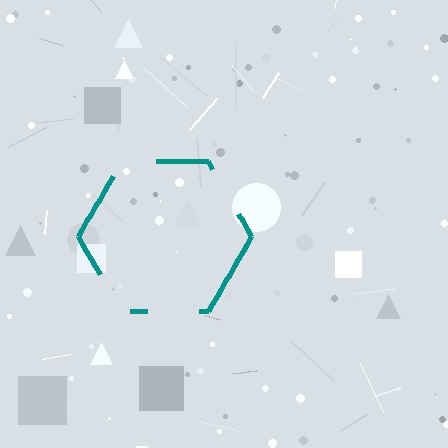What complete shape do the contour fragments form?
The contour fragments form a hexagon.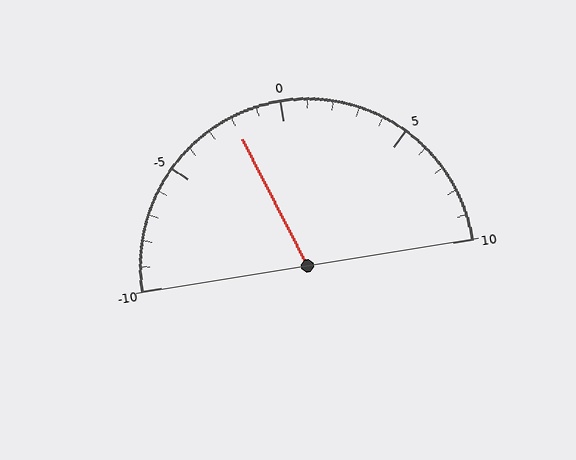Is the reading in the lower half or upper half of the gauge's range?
The reading is in the lower half of the range (-10 to 10).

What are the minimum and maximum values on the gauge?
The gauge ranges from -10 to 10.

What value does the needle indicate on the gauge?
The needle indicates approximately -2.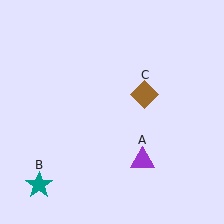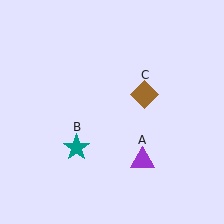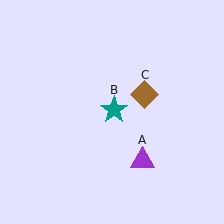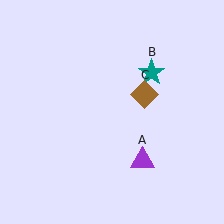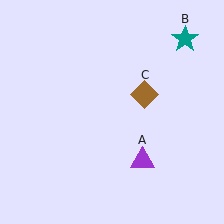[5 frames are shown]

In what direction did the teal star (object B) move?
The teal star (object B) moved up and to the right.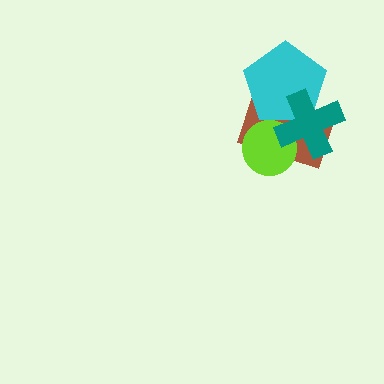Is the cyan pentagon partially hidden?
Yes, it is partially covered by another shape.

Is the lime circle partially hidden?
Yes, it is partially covered by another shape.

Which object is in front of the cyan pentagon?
The teal cross is in front of the cyan pentagon.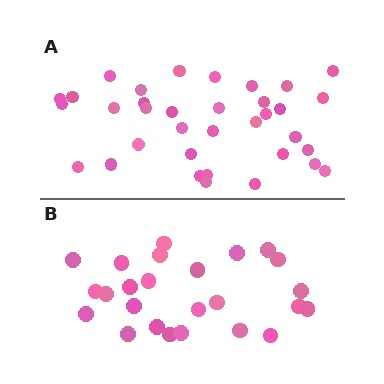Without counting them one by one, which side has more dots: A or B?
Region A (the top region) has more dots.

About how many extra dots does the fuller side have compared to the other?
Region A has roughly 10 or so more dots than region B.